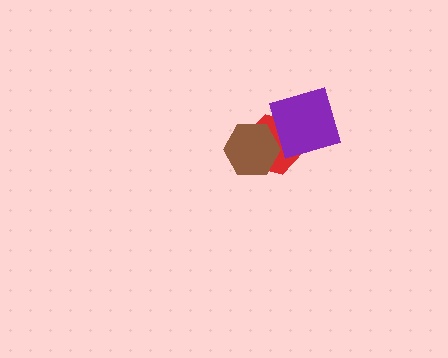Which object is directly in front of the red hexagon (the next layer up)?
The purple diamond is directly in front of the red hexagon.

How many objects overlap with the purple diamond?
2 objects overlap with the purple diamond.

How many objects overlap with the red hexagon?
2 objects overlap with the red hexagon.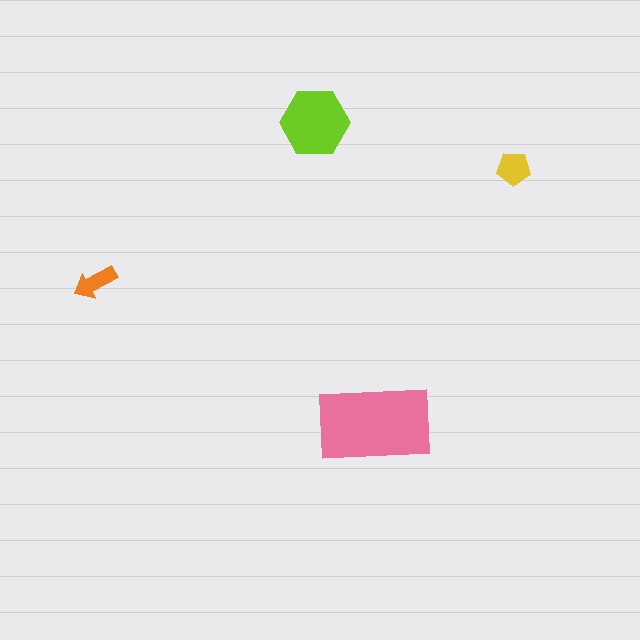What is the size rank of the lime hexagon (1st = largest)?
2nd.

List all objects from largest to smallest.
The pink rectangle, the lime hexagon, the yellow pentagon, the orange arrow.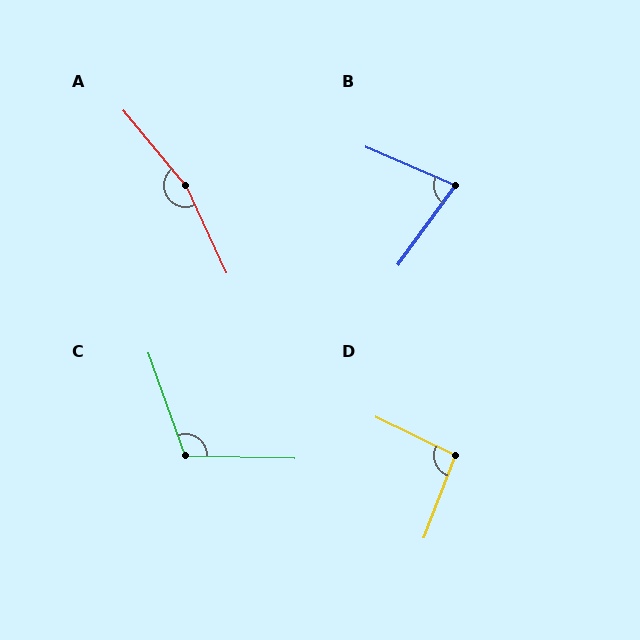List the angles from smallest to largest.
B (77°), D (95°), C (111°), A (165°).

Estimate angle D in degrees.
Approximately 95 degrees.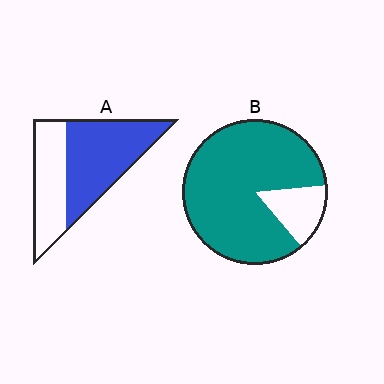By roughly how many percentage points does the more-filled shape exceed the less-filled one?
By roughly 25 percentage points (B over A).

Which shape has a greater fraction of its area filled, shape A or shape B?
Shape B.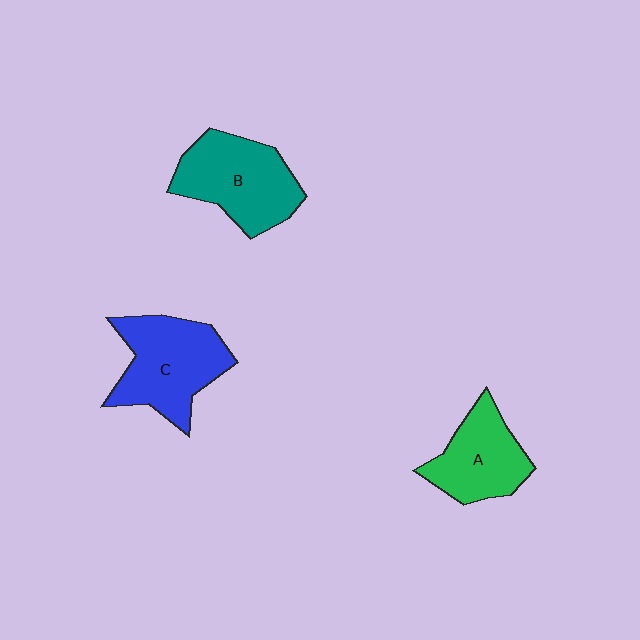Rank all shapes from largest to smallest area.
From largest to smallest: C (blue), B (teal), A (green).